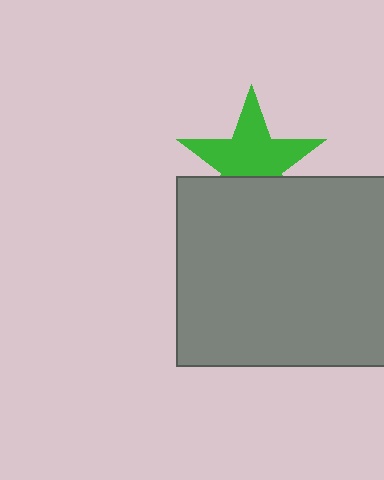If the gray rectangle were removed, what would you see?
You would see the complete green star.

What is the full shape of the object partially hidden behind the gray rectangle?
The partially hidden object is a green star.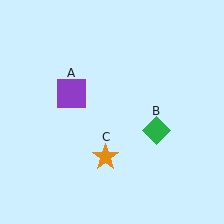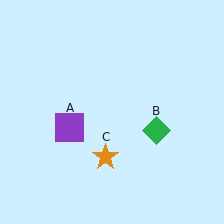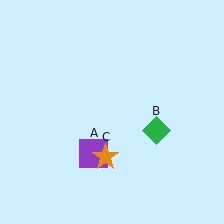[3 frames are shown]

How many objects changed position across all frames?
1 object changed position: purple square (object A).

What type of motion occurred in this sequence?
The purple square (object A) rotated counterclockwise around the center of the scene.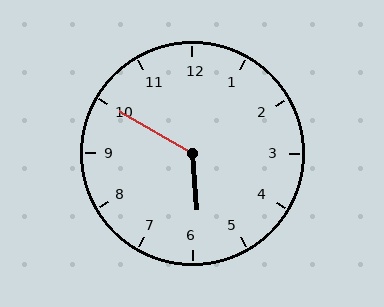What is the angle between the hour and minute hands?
Approximately 125 degrees.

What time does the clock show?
5:50.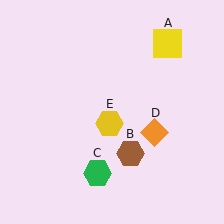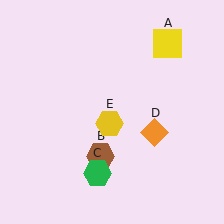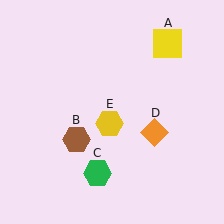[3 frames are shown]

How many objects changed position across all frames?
1 object changed position: brown hexagon (object B).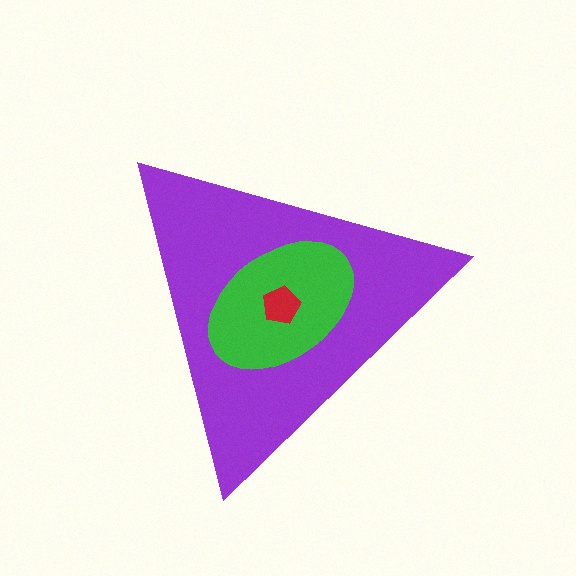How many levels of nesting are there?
3.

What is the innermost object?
The red pentagon.